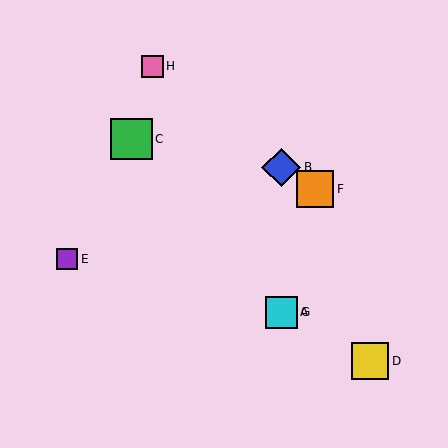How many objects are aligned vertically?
3 objects (A, B, G) are aligned vertically.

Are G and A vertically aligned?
Yes, both are at x≈281.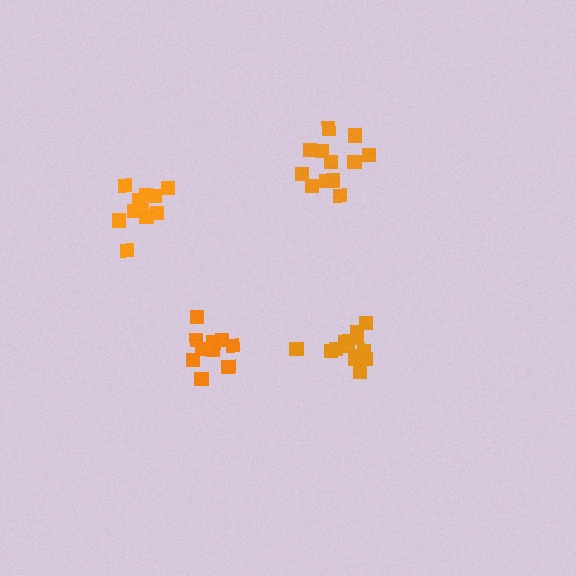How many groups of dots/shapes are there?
There are 4 groups.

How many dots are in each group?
Group 1: 12 dots, Group 2: 14 dots, Group 3: 12 dots, Group 4: 10 dots (48 total).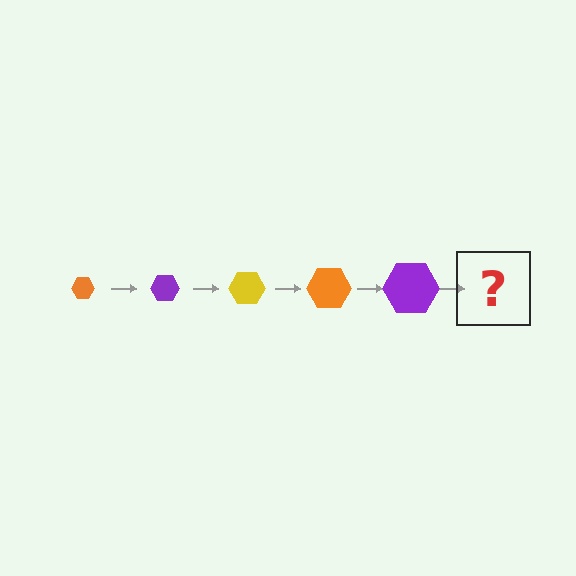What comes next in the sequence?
The next element should be a yellow hexagon, larger than the previous one.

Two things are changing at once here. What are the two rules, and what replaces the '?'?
The two rules are that the hexagon grows larger each step and the color cycles through orange, purple, and yellow. The '?' should be a yellow hexagon, larger than the previous one.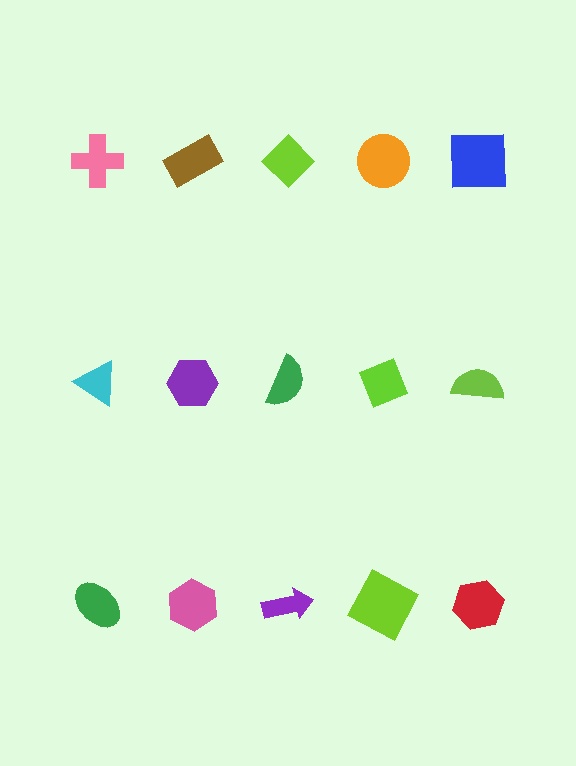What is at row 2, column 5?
A lime semicircle.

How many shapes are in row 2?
5 shapes.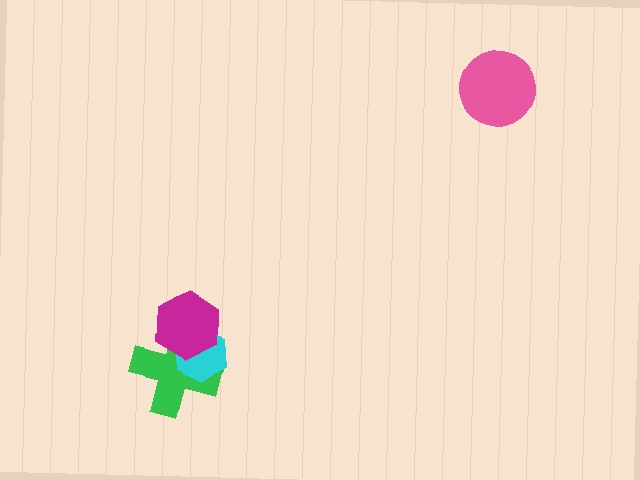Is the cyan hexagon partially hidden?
Yes, it is partially covered by another shape.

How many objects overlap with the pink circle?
0 objects overlap with the pink circle.